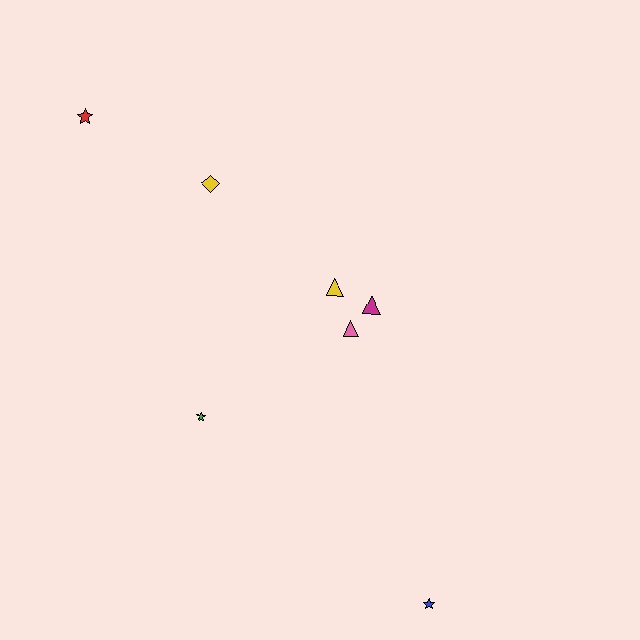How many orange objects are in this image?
There are no orange objects.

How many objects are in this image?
There are 7 objects.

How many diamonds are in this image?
There is 1 diamond.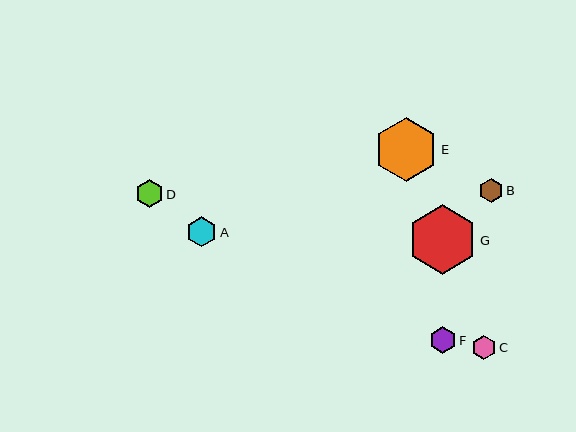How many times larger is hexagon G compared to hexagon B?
Hexagon G is approximately 2.9 times the size of hexagon B.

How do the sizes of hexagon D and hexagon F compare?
Hexagon D and hexagon F are approximately the same size.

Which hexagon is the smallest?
Hexagon C is the smallest with a size of approximately 24 pixels.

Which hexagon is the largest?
Hexagon G is the largest with a size of approximately 69 pixels.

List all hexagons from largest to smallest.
From largest to smallest: G, E, A, D, F, B, C.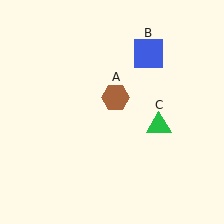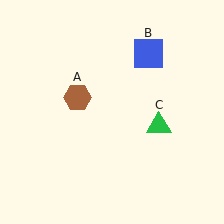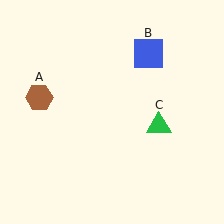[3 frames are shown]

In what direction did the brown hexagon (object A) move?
The brown hexagon (object A) moved left.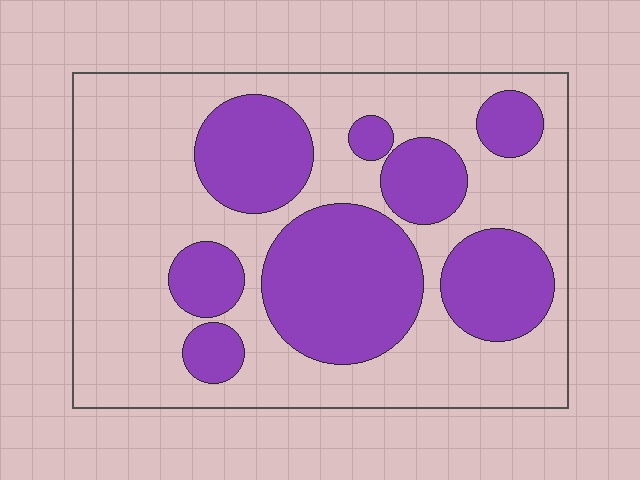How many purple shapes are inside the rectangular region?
8.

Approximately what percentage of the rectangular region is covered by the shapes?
Approximately 35%.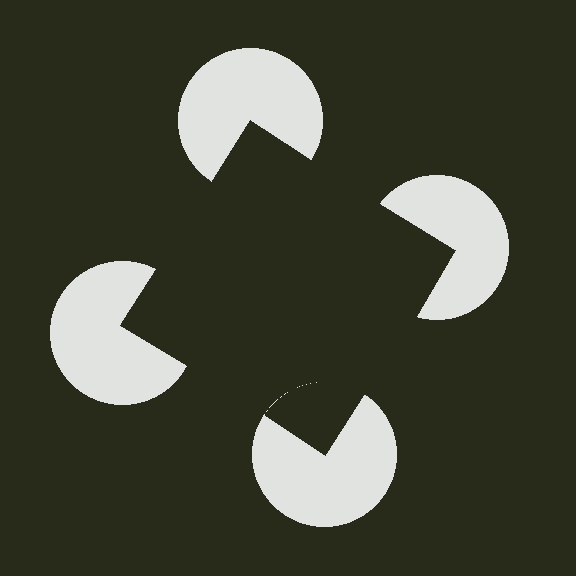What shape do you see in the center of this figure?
An illusory square — its edges are inferred from the aligned wedge cuts in the pac-man discs, not physically drawn.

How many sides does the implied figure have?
4 sides.